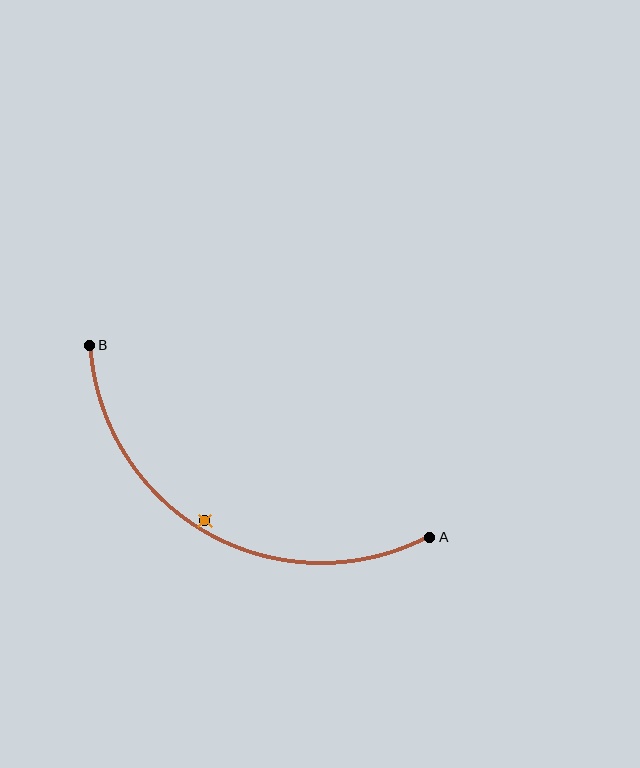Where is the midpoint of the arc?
The arc midpoint is the point on the curve farthest from the straight line joining A and B. It sits below that line.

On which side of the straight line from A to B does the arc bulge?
The arc bulges below the straight line connecting A and B.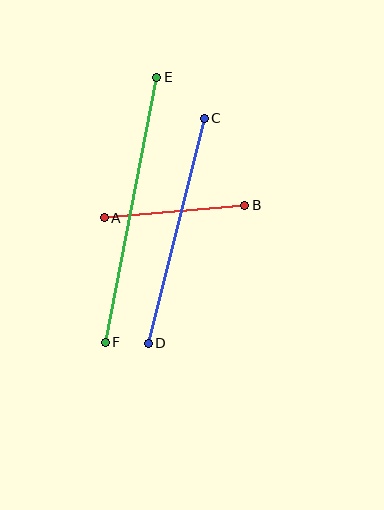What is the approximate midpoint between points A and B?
The midpoint is at approximately (175, 211) pixels.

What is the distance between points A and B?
The distance is approximately 141 pixels.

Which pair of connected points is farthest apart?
Points E and F are farthest apart.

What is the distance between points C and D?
The distance is approximately 232 pixels.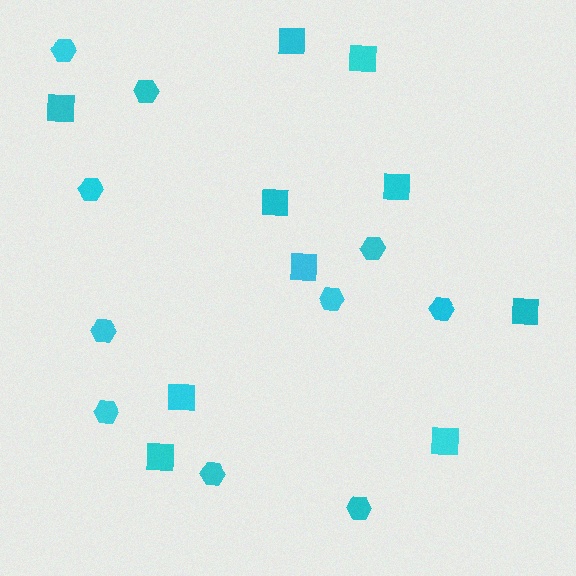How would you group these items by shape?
There are 2 groups: one group of squares (10) and one group of hexagons (10).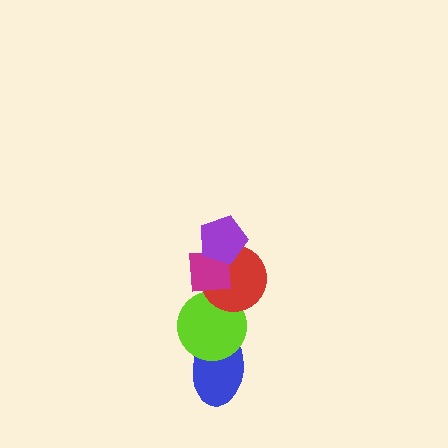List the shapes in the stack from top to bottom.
From top to bottom: the purple pentagon, the magenta square, the red circle, the lime circle, the blue ellipse.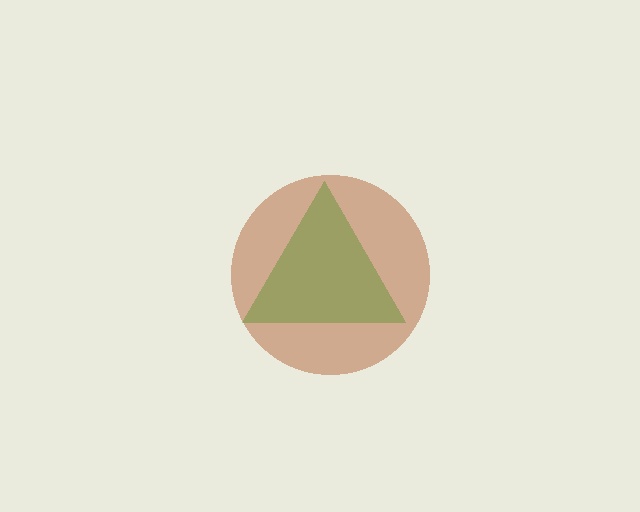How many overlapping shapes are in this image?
There are 2 overlapping shapes in the image.